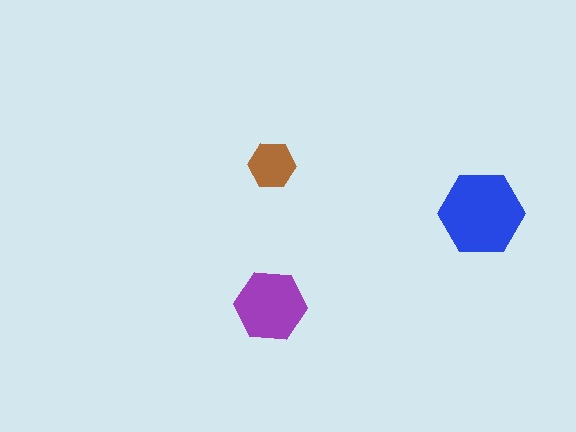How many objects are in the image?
There are 3 objects in the image.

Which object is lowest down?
The purple hexagon is bottommost.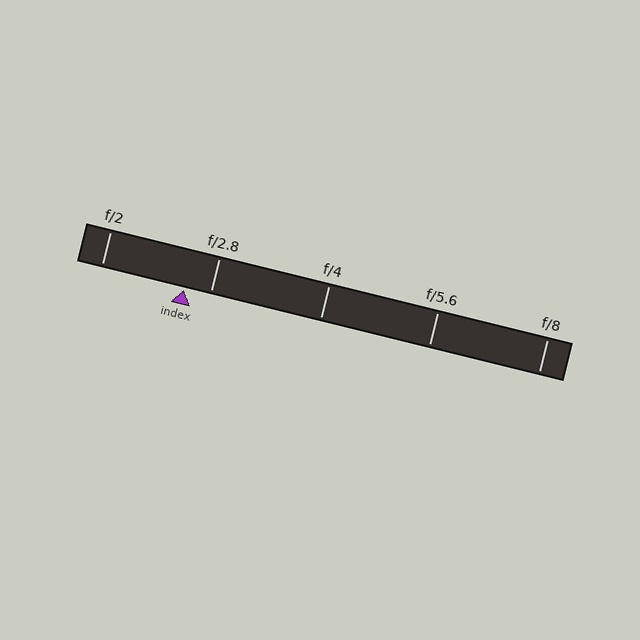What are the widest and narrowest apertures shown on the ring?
The widest aperture shown is f/2 and the narrowest is f/8.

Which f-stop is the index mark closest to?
The index mark is closest to f/2.8.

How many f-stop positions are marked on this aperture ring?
There are 5 f-stop positions marked.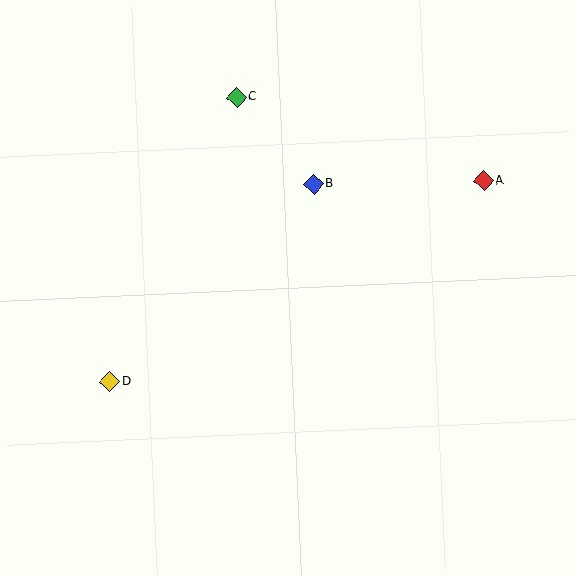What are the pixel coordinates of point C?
Point C is at (236, 97).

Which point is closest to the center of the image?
Point B at (313, 184) is closest to the center.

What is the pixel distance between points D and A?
The distance between D and A is 424 pixels.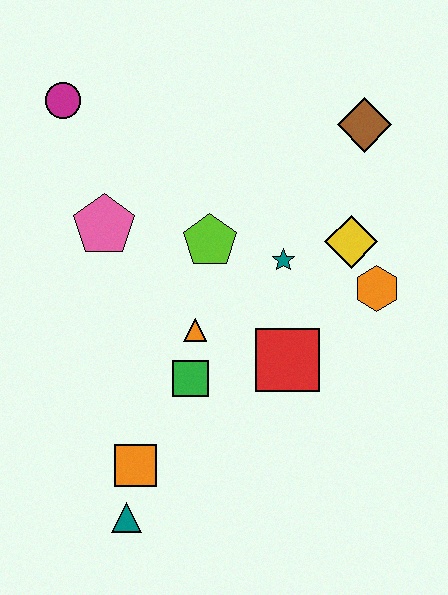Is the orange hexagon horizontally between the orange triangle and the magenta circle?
No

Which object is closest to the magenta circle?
The pink pentagon is closest to the magenta circle.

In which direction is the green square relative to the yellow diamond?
The green square is to the left of the yellow diamond.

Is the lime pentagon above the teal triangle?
Yes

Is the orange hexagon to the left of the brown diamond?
No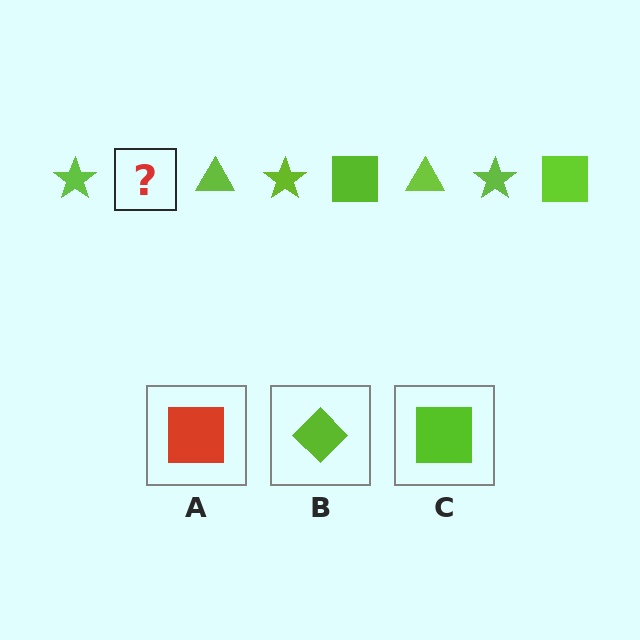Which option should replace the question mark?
Option C.